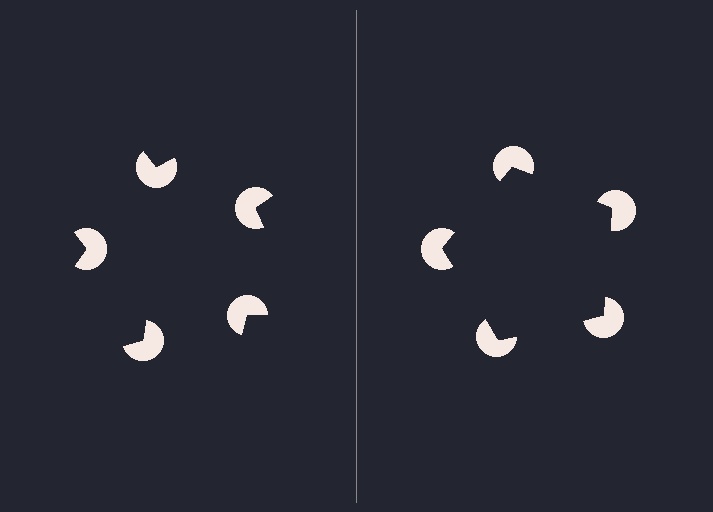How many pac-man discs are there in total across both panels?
10 — 5 on each side.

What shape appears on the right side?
An illusory pentagon.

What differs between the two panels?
The pac-man discs are positioned identically on both sides; only the wedge orientations differ. On the right they align to a pentagon; on the left they are misaligned.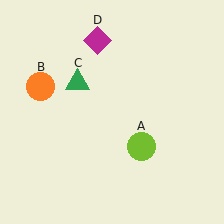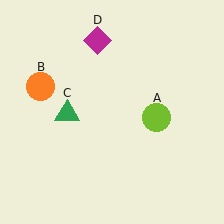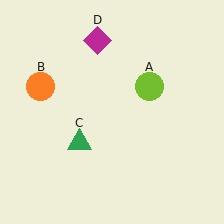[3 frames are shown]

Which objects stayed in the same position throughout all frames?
Orange circle (object B) and magenta diamond (object D) remained stationary.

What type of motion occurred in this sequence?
The lime circle (object A), green triangle (object C) rotated counterclockwise around the center of the scene.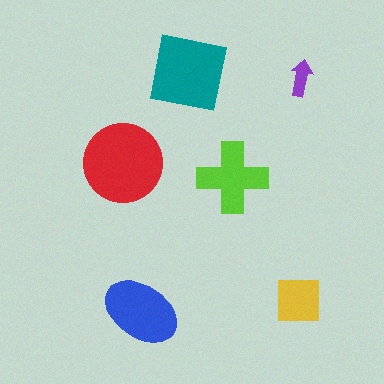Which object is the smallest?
The purple arrow.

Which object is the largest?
The red circle.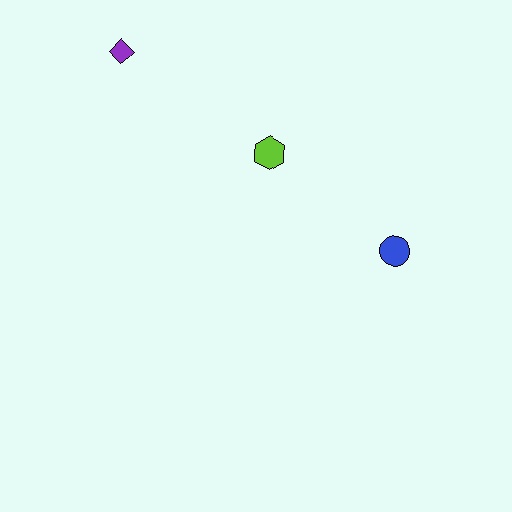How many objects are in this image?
There are 3 objects.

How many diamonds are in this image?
There is 1 diamond.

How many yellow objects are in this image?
There are no yellow objects.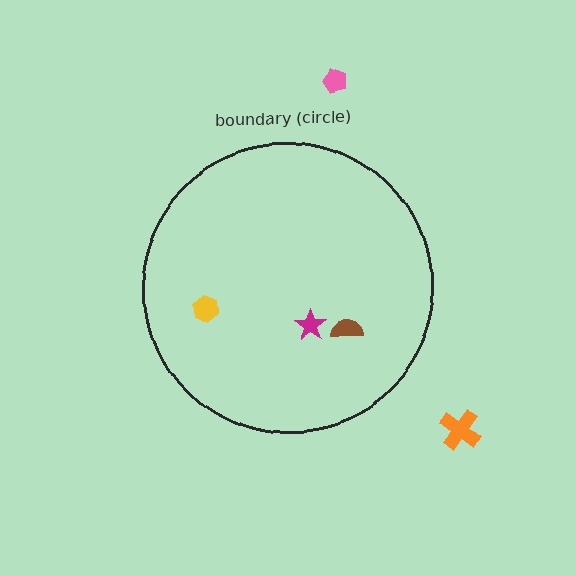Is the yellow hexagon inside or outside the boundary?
Inside.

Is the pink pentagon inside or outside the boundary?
Outside.